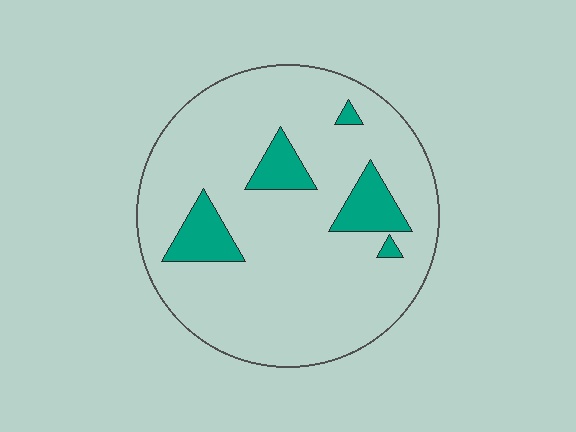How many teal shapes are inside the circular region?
5.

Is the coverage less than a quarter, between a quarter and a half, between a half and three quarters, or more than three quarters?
Less than a quarter.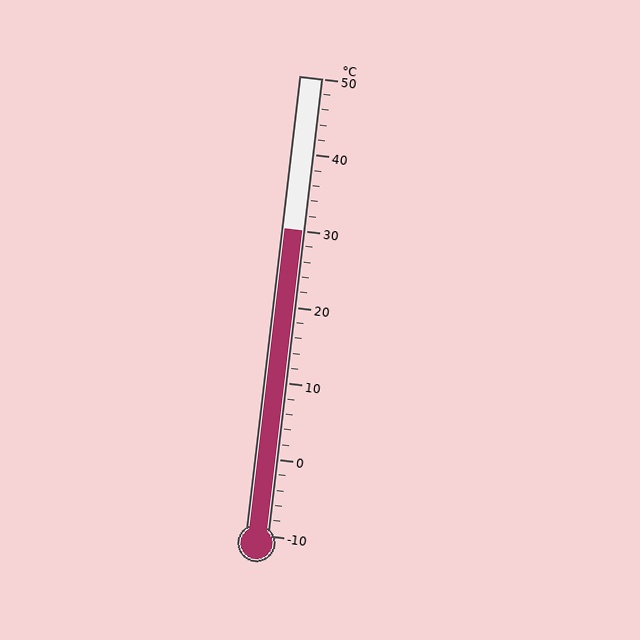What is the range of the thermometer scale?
The thermometer scale ranges from -10°C to 50°C.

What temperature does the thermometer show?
The thermometer shows approximately 30°C.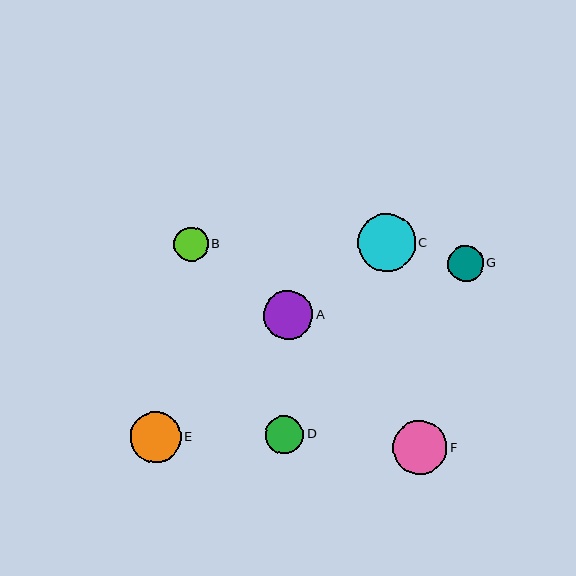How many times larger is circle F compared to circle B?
Circle F is approximately 1.6 times the size of circle B.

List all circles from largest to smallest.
From largest to smallest: C, F, E, A, D, G, B.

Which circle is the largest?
Circle C is the largest with a size of approximately 58 pixels.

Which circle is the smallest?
Circle B is the smallest with a size of approximately 35 pixels.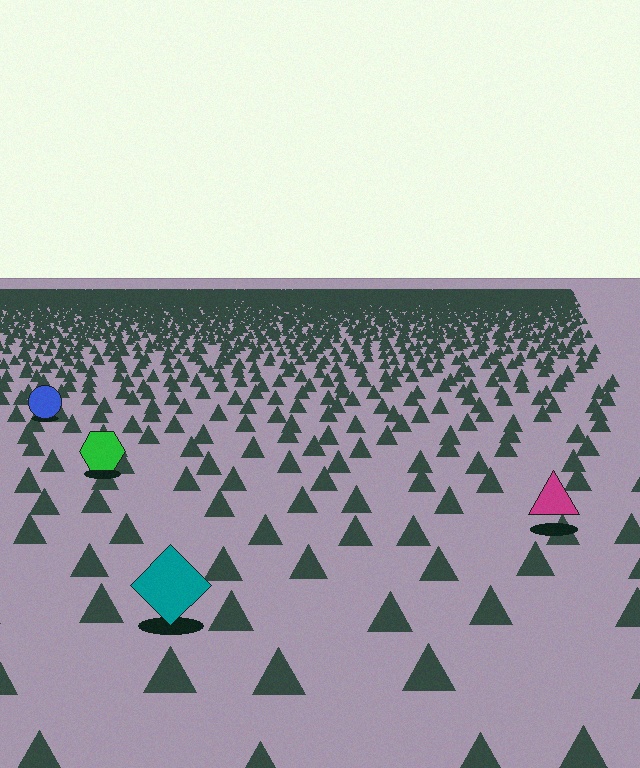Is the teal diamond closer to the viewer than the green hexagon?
Yes. The teal diamond is closer — you can tell from the texture gradient: the ground texture is coarser near it.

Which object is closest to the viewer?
The teal diamond is closest. The texture marks near it are larger and more spread out.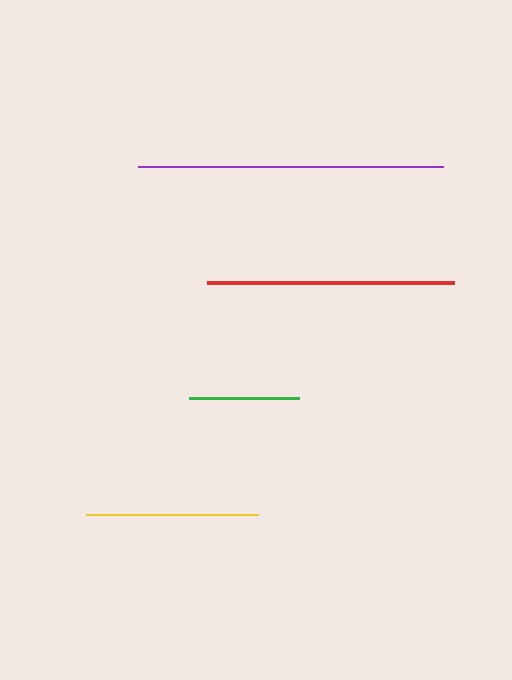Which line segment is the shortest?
The green line is the shortest at approximately 110 pixels.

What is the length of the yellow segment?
The yellow segment is approximately 171 pixels long.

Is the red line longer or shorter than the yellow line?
The red line is longer than the yellow line.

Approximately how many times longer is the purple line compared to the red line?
The purple line is approximately 1.2 times the length of the red line.